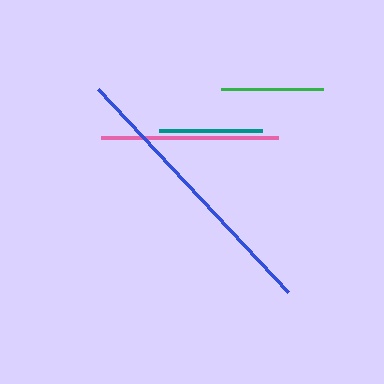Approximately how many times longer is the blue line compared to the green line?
The blue line is approximately 2.7 times the length of the green line.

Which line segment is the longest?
The blue line is the longest at approximately 277 pixels.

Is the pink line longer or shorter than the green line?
The pink line is longer than the green line.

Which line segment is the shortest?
The green line is the shortest at approximately 102 pixels.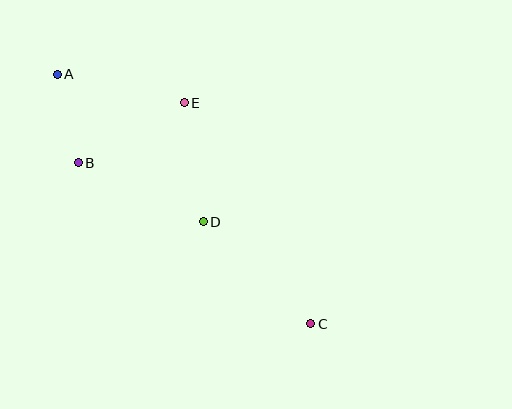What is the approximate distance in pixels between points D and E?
The distance between D and E is approximately 121 pixels.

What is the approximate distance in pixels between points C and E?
The distance between C and E is approximately 255 pixels.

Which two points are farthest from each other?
Points A and C are farthest from each other.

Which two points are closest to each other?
Points A and B are closest to each other.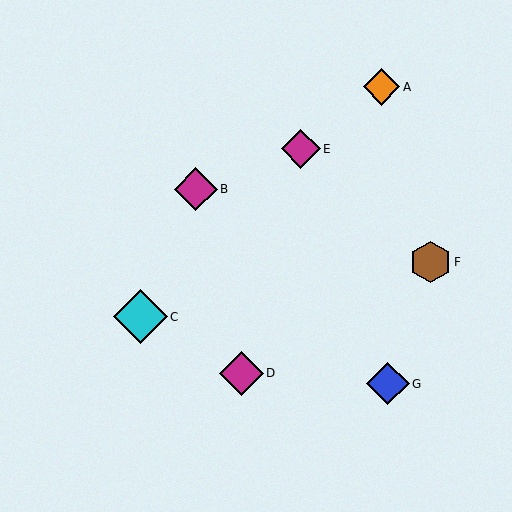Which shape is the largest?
The cyan diamond (labeled C) is the largest.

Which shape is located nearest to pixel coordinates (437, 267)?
The brown hexagon (labeled F) at (430, 262) is nearest to that location.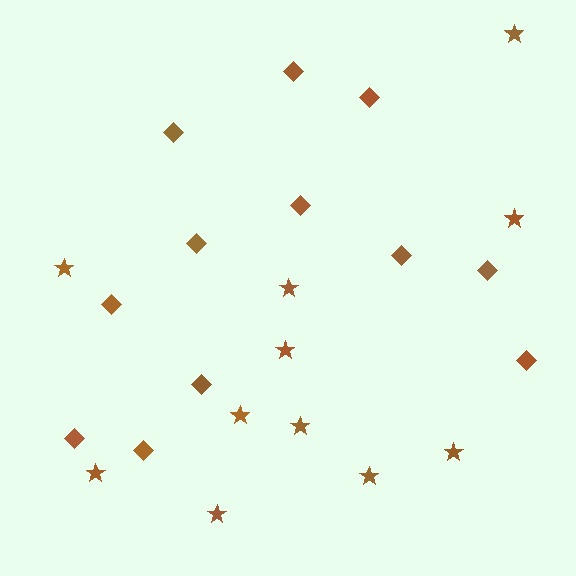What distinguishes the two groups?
There are 2 groups: one group of diamonds (12) and one group of stars (11).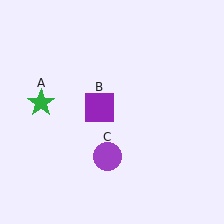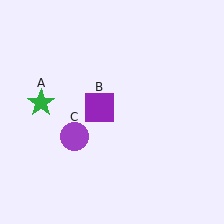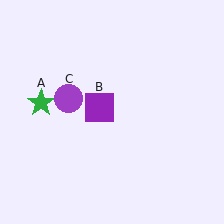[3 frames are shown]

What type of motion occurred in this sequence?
The purple circle (object C) rotated clockwise around the center of the scene.